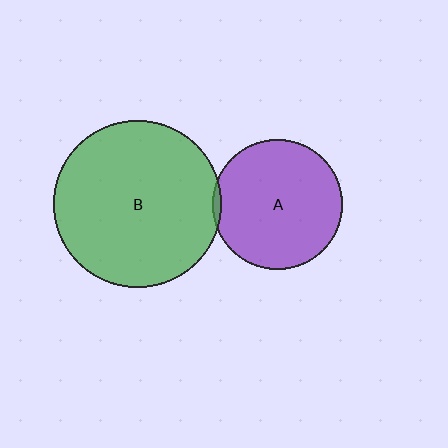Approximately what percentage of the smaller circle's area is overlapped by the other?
Approximately 5%.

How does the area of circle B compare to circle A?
Approximately 1.7 times.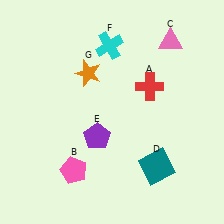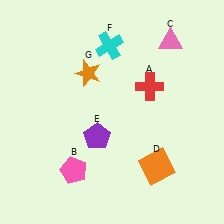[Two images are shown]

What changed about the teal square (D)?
In Image 1, D is teal. In Image 2, it changed to orange.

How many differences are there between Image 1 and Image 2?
There is 1 difference between the two images.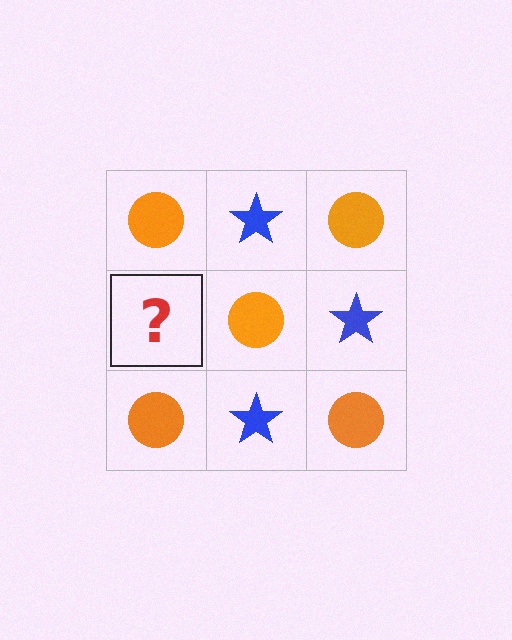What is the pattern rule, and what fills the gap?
The rule is that it alternates orange circle and blue star in a checkerboard pattern. The gap should be filled with a blue star.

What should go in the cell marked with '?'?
The missing cell should contain a blue star.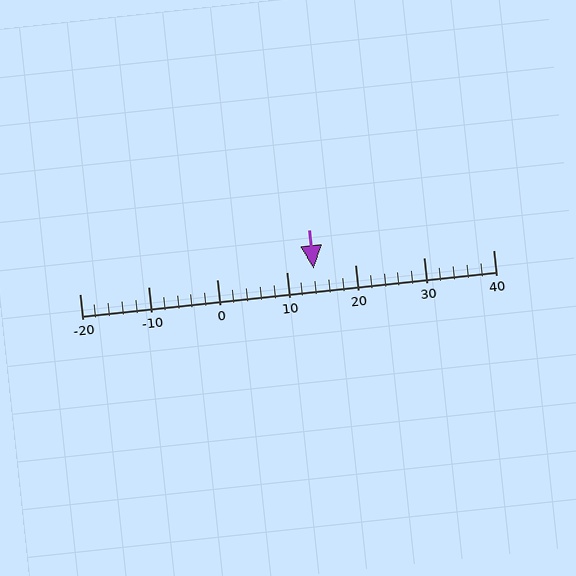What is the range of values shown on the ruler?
The ruler shows values from -20 to 40.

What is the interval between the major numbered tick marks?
The major tick marks are spaced 10 units apart.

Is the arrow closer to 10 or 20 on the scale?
The arrow is closer to 10.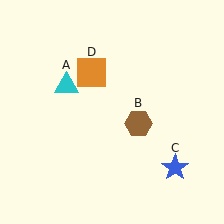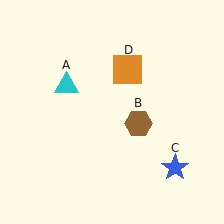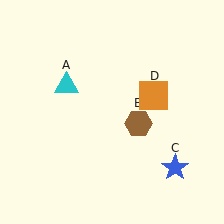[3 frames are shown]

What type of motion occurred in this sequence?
The orange square (object D) rotated clockwise around the center of the scene.